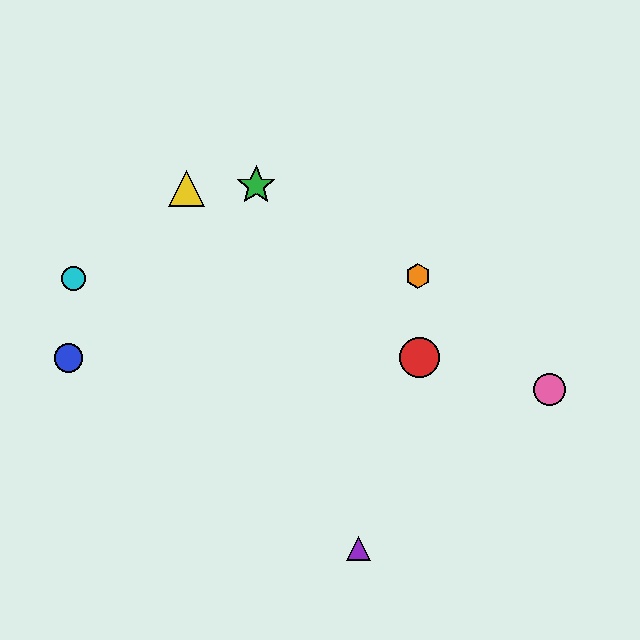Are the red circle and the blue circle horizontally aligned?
Yes, both are at y≈358.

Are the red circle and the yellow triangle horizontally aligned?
No, the red circle is at y≈358 and the yellow triangle is at y≈189.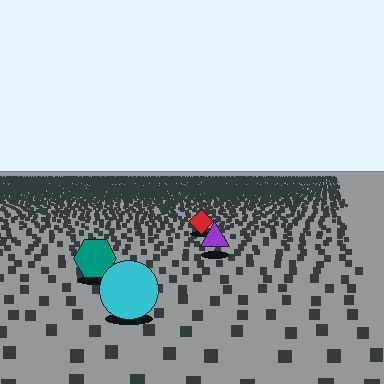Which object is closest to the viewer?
The cyan circle is closest. The texture marks near it are larger and more spread out.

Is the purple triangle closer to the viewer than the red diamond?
Yes. The purple triangle is closer — you can tell from the texture gradient: the ground texture is coarser near it.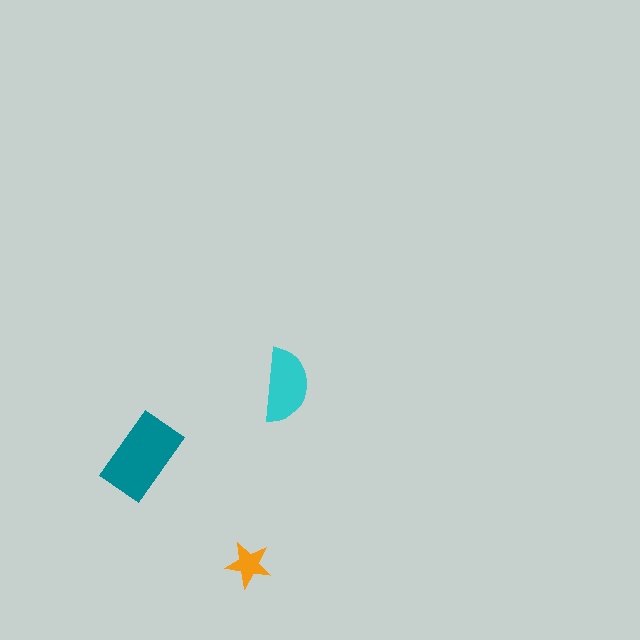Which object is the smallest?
The orange star.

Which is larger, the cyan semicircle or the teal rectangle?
The teal rectangle.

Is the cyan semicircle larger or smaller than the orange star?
Larger.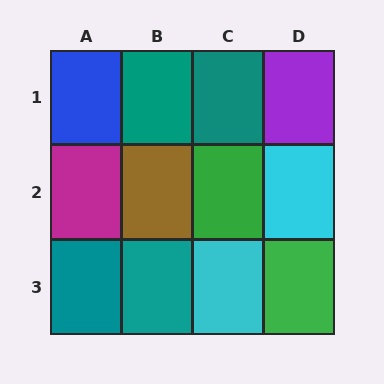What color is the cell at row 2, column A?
Magenta.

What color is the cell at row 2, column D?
Cyan.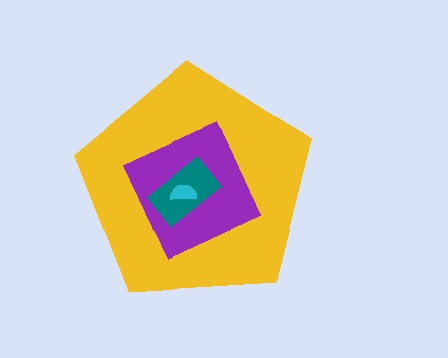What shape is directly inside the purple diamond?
The teal rectangle.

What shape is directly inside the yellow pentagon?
The purple diamond.